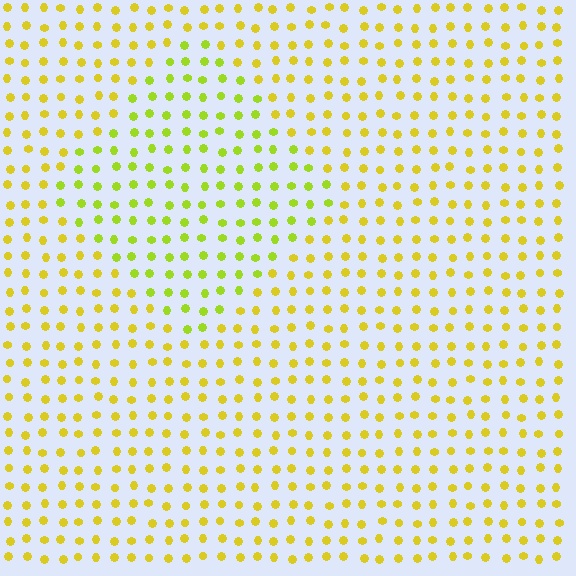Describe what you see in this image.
The image is filled with small yellow elements in a uniform arrangement. A diamond-shaped region is visible where the elements are tinted to a slightly different hue, forming a subtle color boundary.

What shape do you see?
I see a diamond.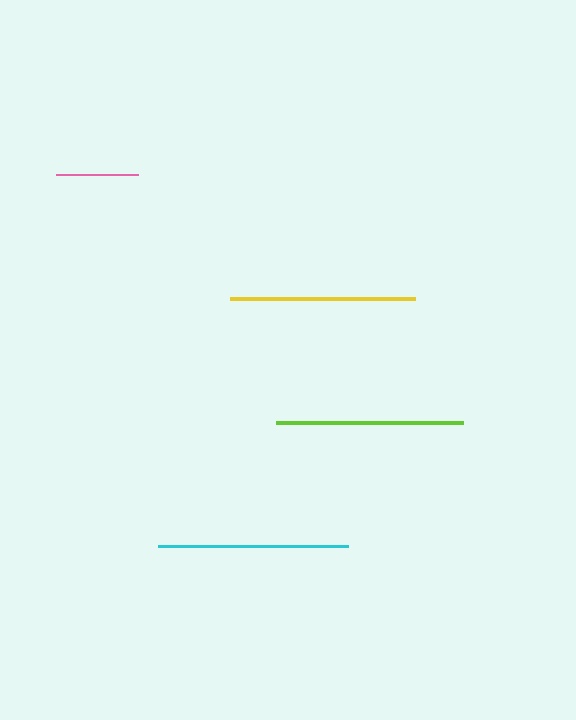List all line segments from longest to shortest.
From longest to shortest: cyan, lime, yellow, pink.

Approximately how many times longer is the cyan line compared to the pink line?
The cyan line is approximately 2.3 times the length of the pink line.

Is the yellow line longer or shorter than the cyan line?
The cyan line is longer than the yellow line.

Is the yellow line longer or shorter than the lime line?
The lime line is longer than the yellow line.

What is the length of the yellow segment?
The yellow segment is approximately 185 pixels long.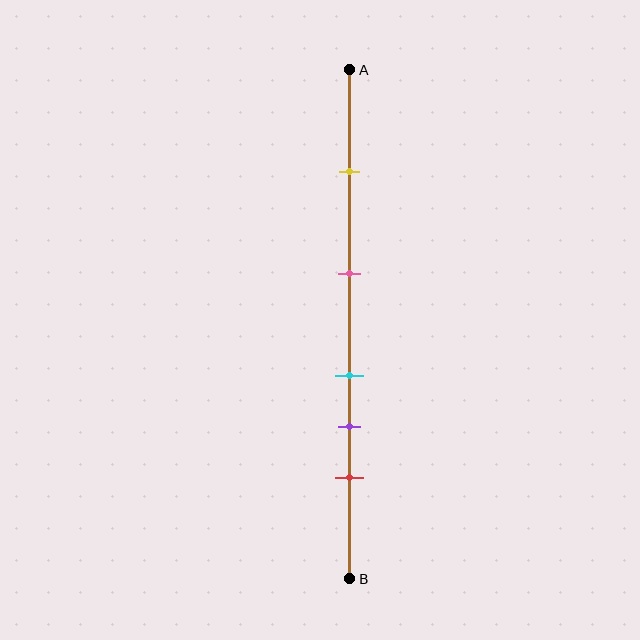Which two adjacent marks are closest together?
The cyan and purple marks are the closest adjacent pair.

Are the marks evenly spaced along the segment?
No, the marks are not evenly spaced.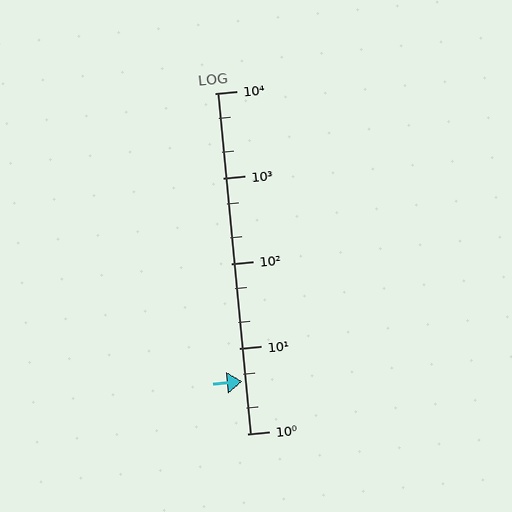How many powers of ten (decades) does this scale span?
The scale spans 4 decades, from 1 to 10000.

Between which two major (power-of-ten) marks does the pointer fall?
The pointer is between 1 and 10.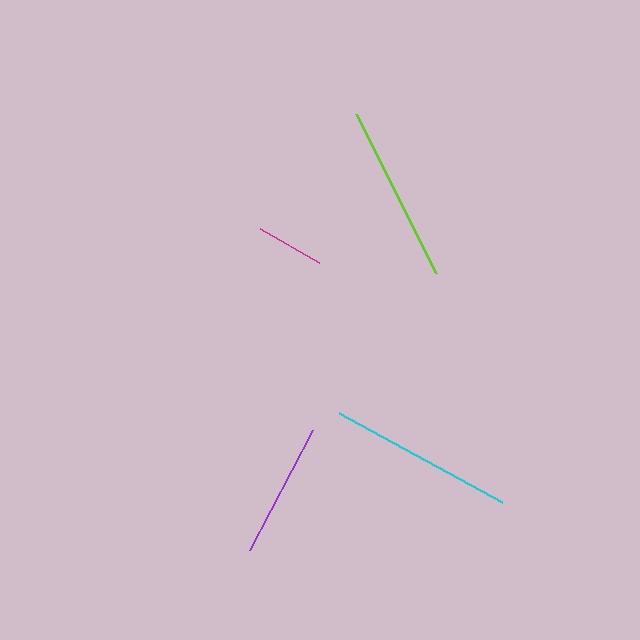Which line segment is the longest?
The cyan line is the longest at approximately 186 pixels.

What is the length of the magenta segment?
The magenta segment is approximately 69 pixels long.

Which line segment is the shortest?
The magenta line is the shortest at approximately 69 pixels.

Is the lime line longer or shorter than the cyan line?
The cyan line is longer than the lime line.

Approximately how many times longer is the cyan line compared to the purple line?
The cyan line is approximately 1.4 times the length of the purple line.